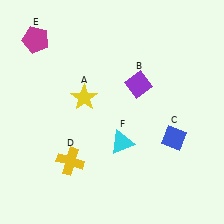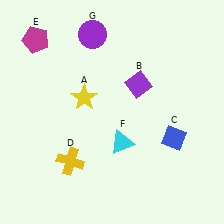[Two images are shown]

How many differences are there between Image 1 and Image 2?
There is 1 difference between the two images.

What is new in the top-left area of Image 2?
A purple circle (G) was added in the top-left area of Image 2.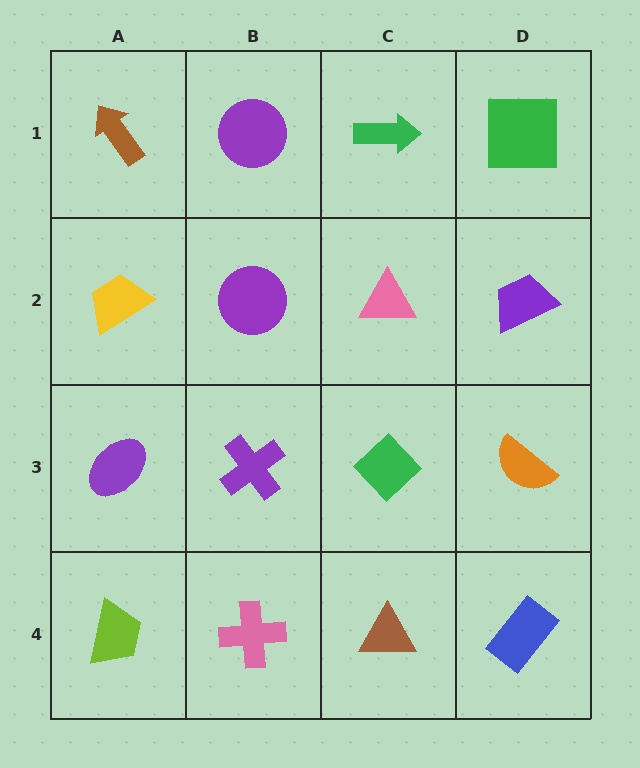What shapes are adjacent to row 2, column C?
A green arrow (row 1, column C), a green diamond (row 3, column C), a purple circle (row 2, column B), a purple trapezoid (row 2, column D).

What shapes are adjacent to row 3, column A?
A yellow trapezoid (row 2, column A), a lime trapezoid (row 4, column A), a purple cross (row 3, column B).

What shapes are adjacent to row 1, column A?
A yellow trapezoid (row 2, column A), a purple circle (row 1, column B).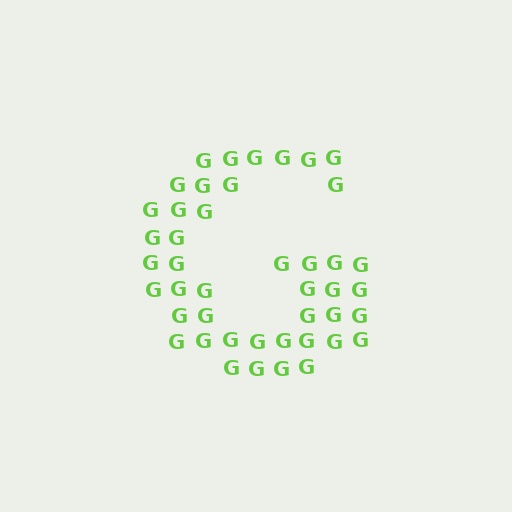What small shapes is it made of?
It is made of small letter G's.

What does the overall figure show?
The overall figure shows the letter G.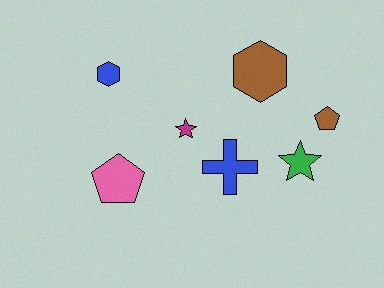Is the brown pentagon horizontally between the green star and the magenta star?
No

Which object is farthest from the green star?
The blue hexagon is farthest from the green star.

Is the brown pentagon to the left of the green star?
No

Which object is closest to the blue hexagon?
The magenta star is closest to the blue hexagon.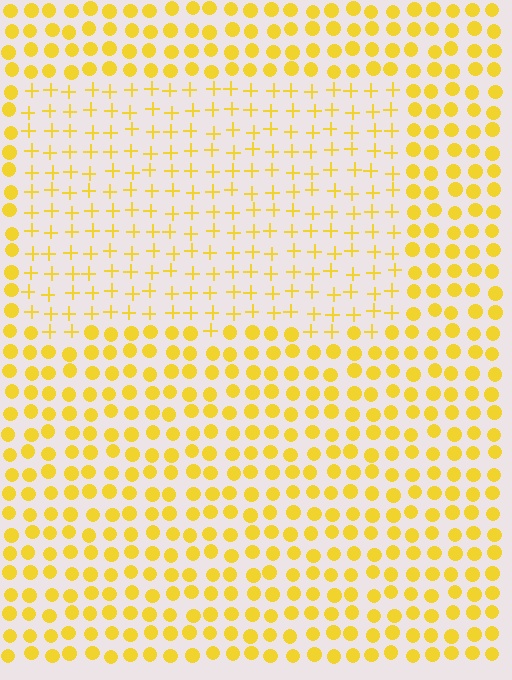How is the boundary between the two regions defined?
The boundary is defined by a change in element shape: plus signs inside vs. circles outside. All elements share the same color and spacing.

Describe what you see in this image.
The image is filled with small yellow elements arranged in a uniform grid. A rectangle-shaped region contains plus signs, while the surrounding area contains circles. The boundary is defined purely by the change in element shape.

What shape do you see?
I see a rectangle.